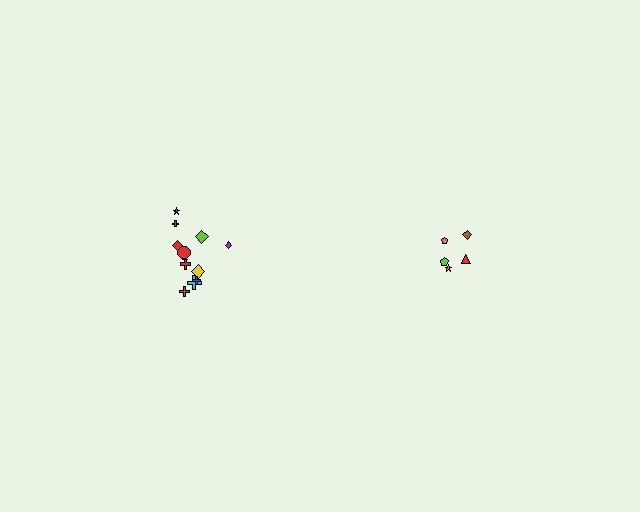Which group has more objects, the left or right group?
The left group.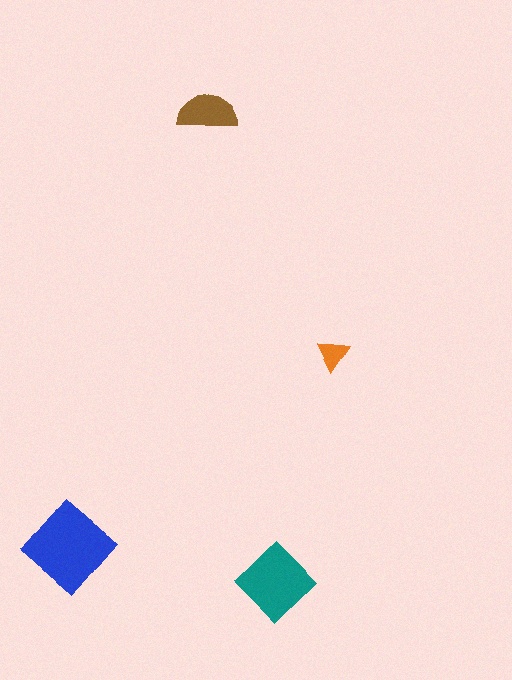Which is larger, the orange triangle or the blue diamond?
The blue diamond.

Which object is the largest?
The blue diamond.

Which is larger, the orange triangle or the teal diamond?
The teal diamond.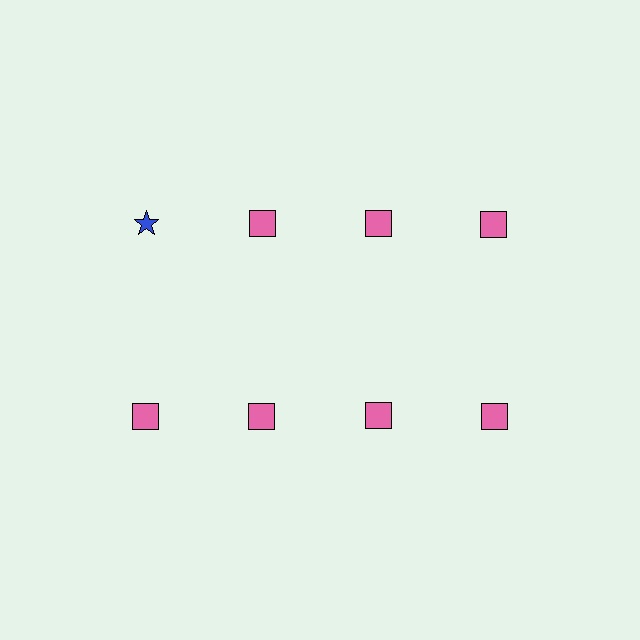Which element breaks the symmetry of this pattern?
The blue star in the top row, leftmost column breaks the symmetry. All other shapes are pink squares.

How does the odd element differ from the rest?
It differs in both color (blue instead of pink) and shape (star instead of square).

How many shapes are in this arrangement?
There are 8 shapes arranged in a grid pattern.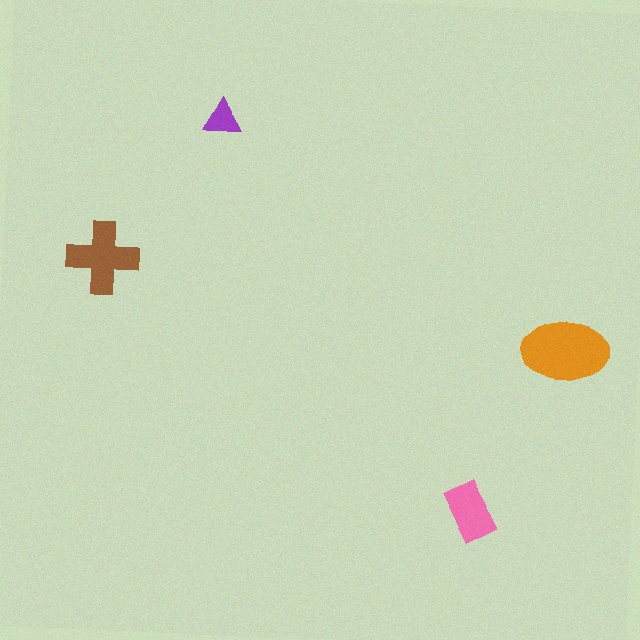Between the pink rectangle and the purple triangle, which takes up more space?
The pink rectangle.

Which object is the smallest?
The purple triangle.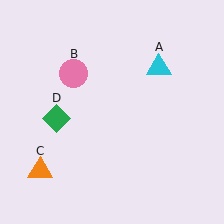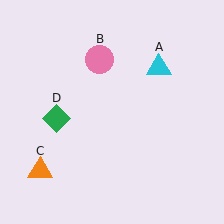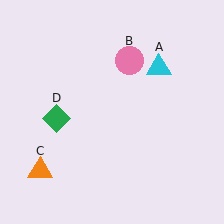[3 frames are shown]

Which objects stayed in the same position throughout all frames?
Cyan triangle (object A) and orange triangle (object C) and green diamond (object D) remained stationary.